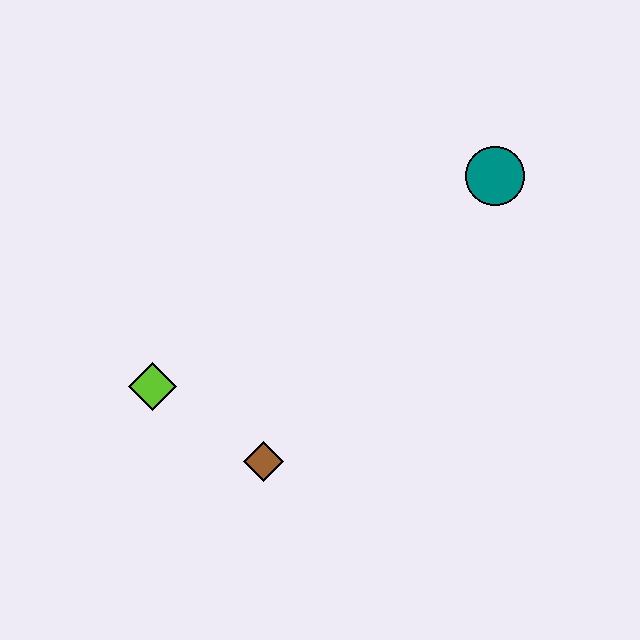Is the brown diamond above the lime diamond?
No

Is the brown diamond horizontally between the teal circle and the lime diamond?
Yes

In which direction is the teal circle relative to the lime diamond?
The teal circle is to the right of the lime diamond.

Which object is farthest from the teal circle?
The lime diamond is farthest from the teal circle.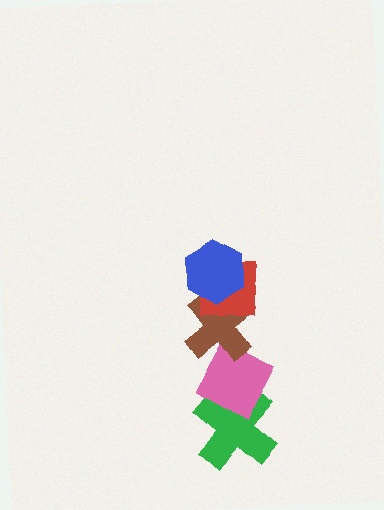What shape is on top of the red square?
The blue hexagon is on top of the red square.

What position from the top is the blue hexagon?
The blue hexagon is 1st from the top.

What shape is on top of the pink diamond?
The brown cross is on top of the pink diamond.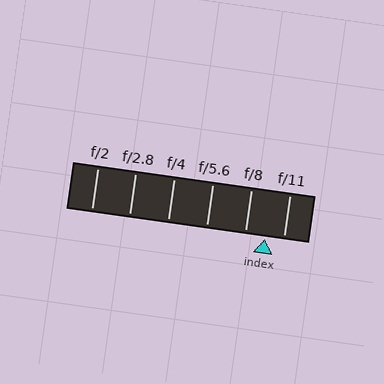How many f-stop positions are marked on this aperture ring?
There are 6 f-stop positions marked.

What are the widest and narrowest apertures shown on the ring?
The widest aperture shown is f/2 and the narrowest is f/11.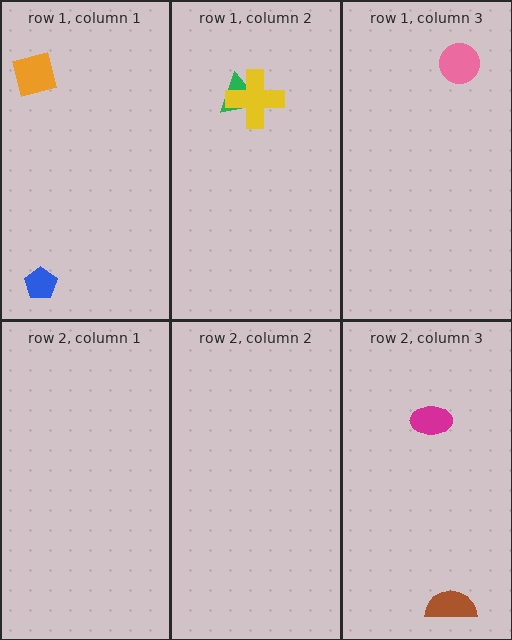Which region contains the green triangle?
The row 1, column 2 region.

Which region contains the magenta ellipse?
The row 2, column 3 region.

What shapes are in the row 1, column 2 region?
The green triangle, the yellow cross.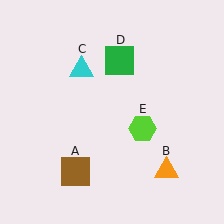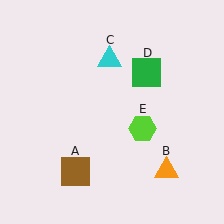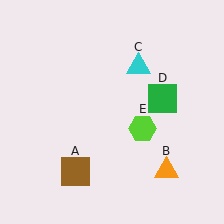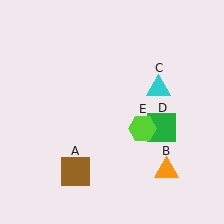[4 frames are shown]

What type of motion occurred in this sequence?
The cyan triangle (object C), green square (object D) rotated clockwise around the center of the scene.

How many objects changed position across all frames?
2 objects changed position: cyan triangle (object C), green square (object D).